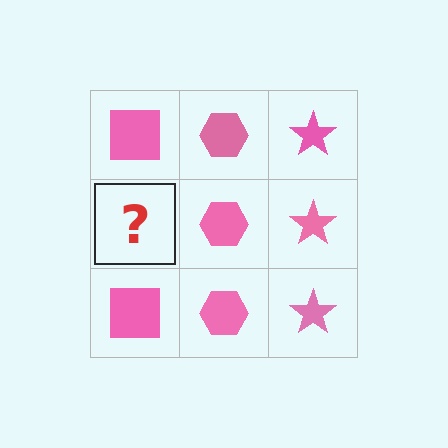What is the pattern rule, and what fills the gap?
The rule is that each column has a consistent shape. The gap should be filled with a pink square.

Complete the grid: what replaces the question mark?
The question mark should be replaced with a pink square.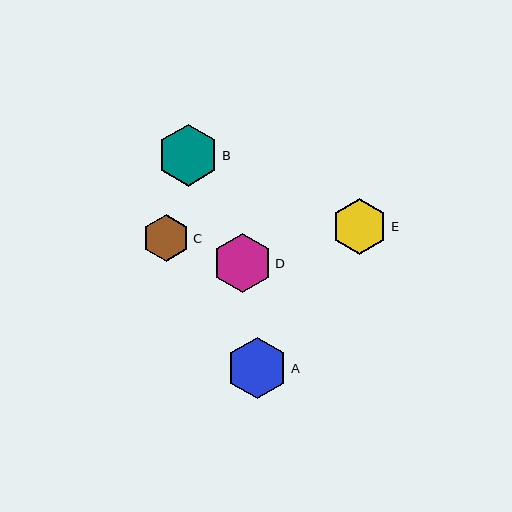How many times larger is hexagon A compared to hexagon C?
Hexagon A is approximately 1.3 times the size of hexagon C.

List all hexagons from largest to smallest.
From largest to smallest: B, A, D, E, C.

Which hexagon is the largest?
Hexagon B is the largest with a size of approximately 62 pixels.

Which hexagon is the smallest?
Hexagon C is the smallest with a size of approximately 47 pixels.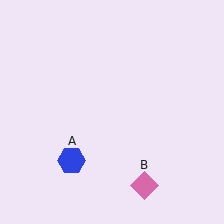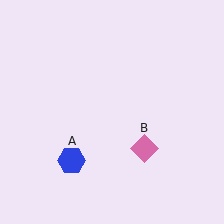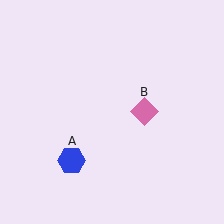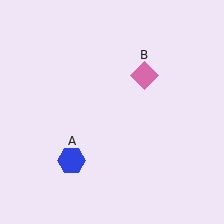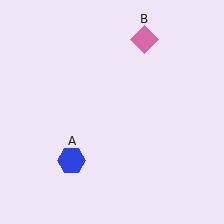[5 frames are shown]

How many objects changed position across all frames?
1 object changed position: pink diamond (object B).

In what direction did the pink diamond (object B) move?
The pink diamond (object B) moved up.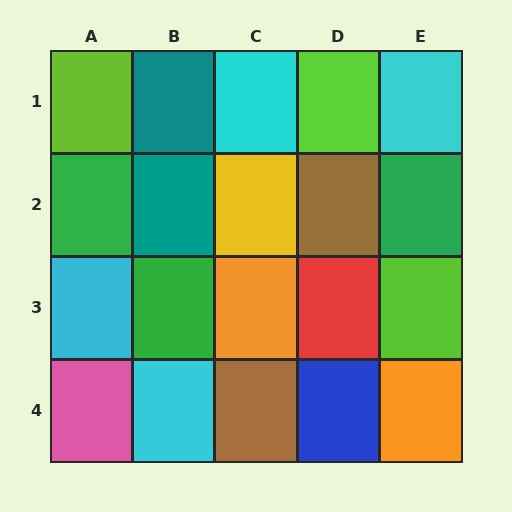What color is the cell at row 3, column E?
Lime.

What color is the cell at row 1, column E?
Cyan.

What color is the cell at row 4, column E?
Orange.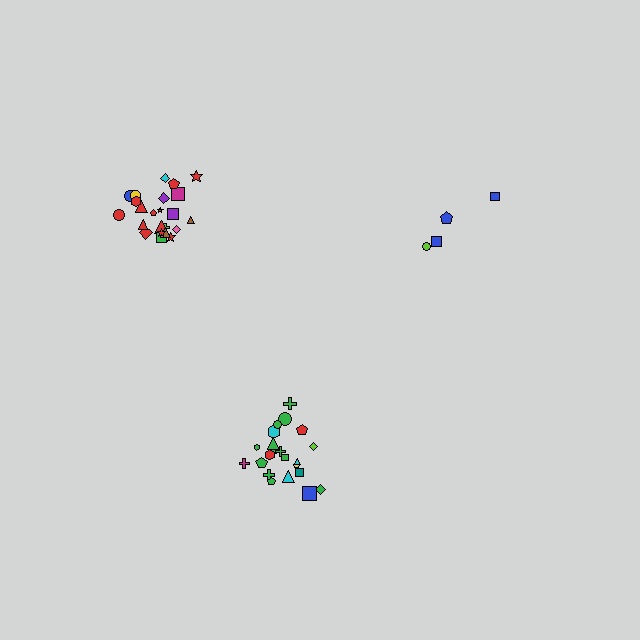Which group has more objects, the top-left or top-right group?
The top-left group.